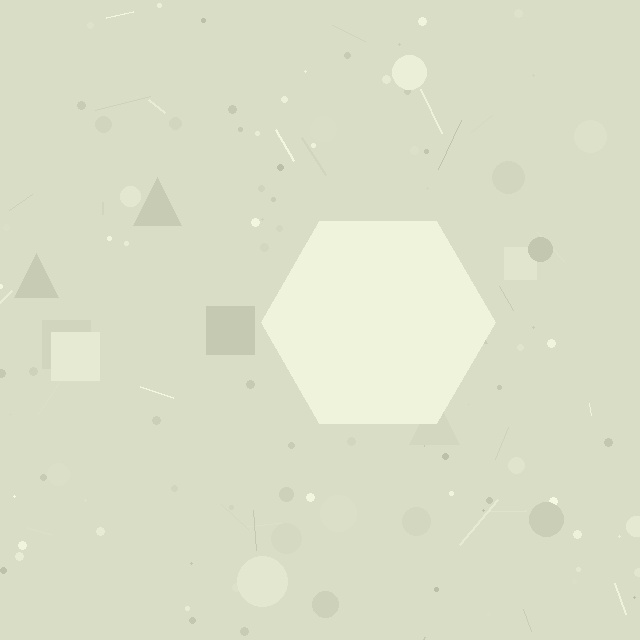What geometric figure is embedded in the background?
A hexagon is embedded in the background.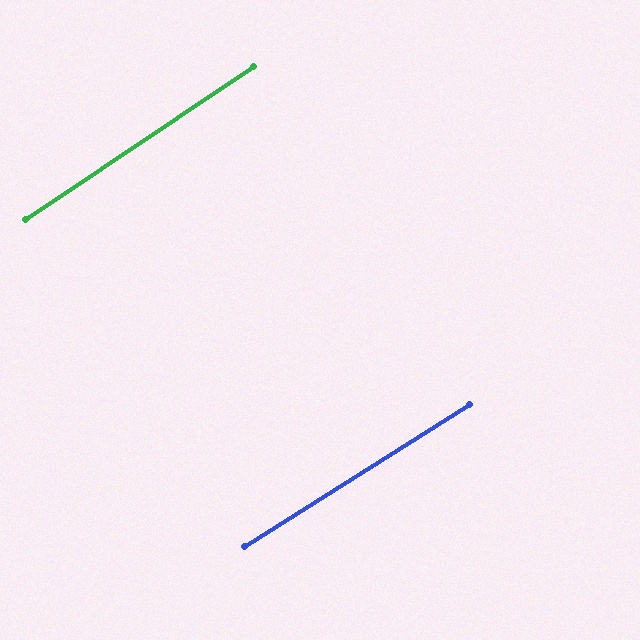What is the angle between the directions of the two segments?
Approximately 2 degrees.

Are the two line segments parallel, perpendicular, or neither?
Parallel — their directions differ by only 1.7°.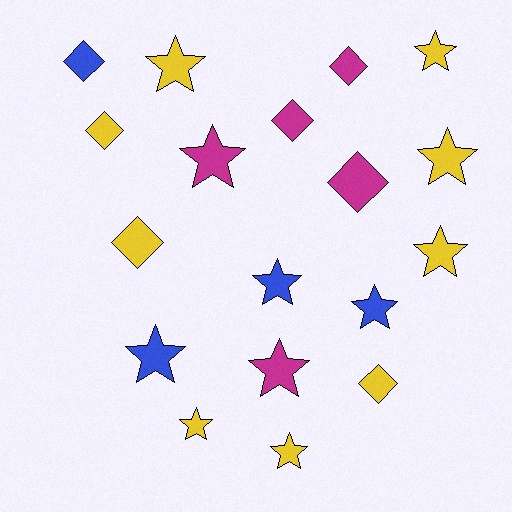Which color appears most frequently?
Yellow, with 9 objects.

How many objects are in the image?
There are 18 objects.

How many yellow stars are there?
There are 6 yellow stars.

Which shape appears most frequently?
Star, with 11 objects.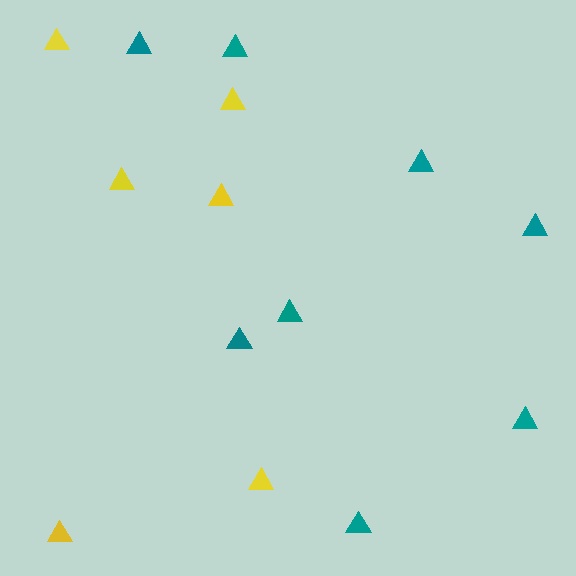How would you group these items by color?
There are 2 groups: one group of teal triangles (8) and one group of yellow triangles (6).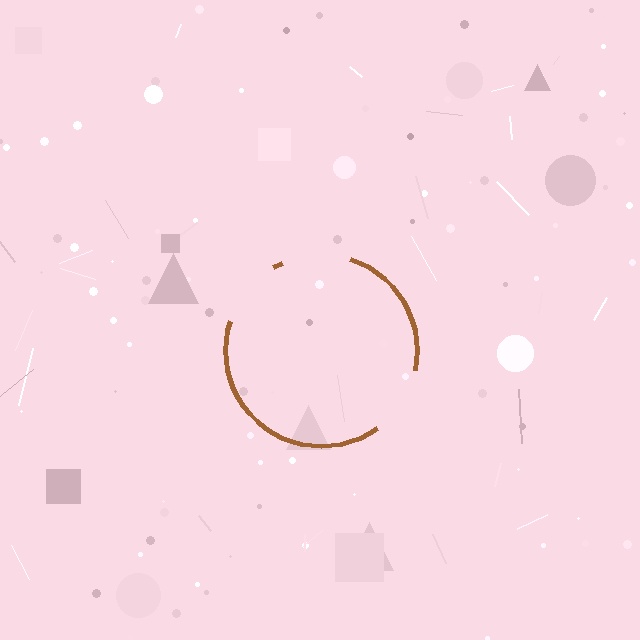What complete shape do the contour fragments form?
The contour fragments form a circle.